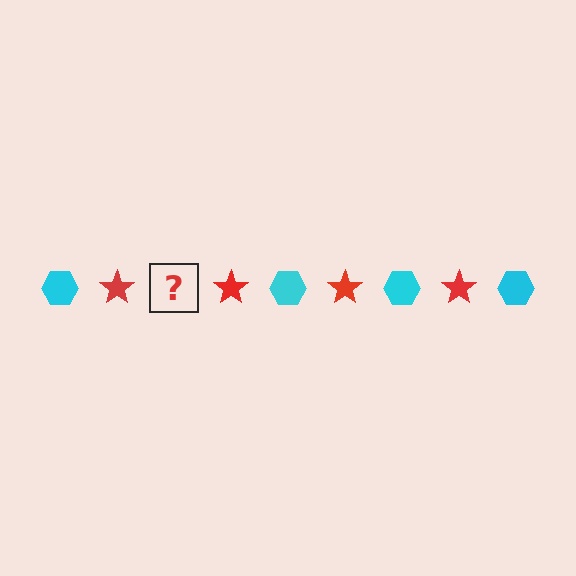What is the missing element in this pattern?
The missing element is a cyan hexagon.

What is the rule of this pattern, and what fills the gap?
The rule is that the pattern alternates between cyan hexagon and red star. The gap should be filled with a cyan hexagon.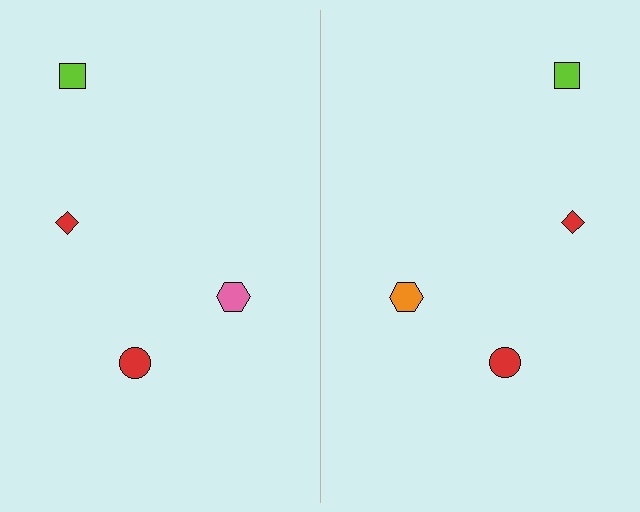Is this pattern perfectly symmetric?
No, the pattern is not perfectly symmetric. The orange hexagon on the right side breaks the symmetry — its mirror counterpart is pink.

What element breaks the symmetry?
The orange hexagon on the right side breaks the symmetry — its mirror counterpart is pink.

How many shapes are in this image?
There are 8 shapes in this image.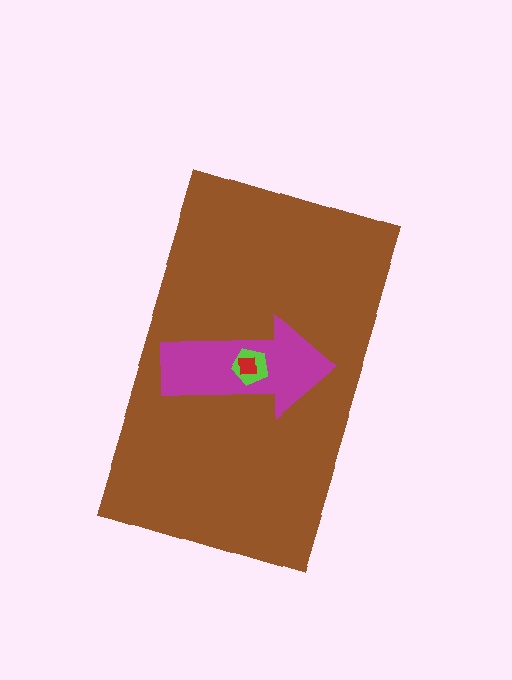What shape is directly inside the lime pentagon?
The red square.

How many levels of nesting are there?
4.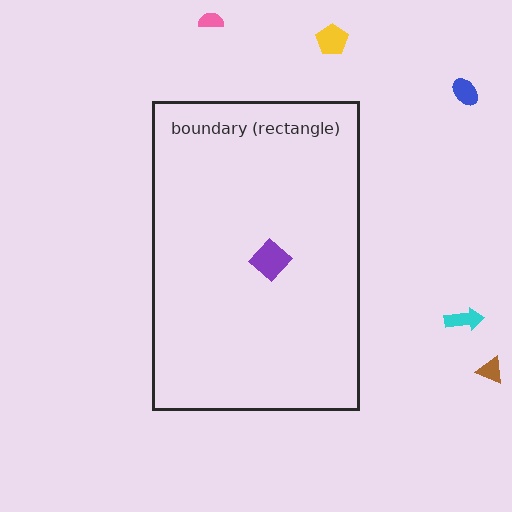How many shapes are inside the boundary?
1 inside, 5 outside.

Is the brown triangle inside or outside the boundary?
Outside.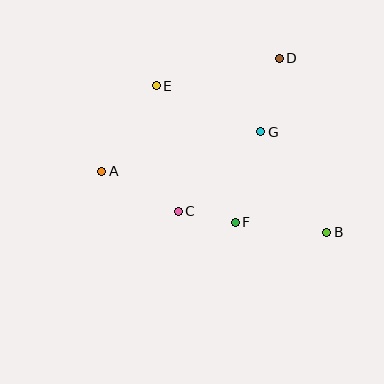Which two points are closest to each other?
Points C and F are closest to each other.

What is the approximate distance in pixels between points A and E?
The distance between A and E is approximately 101 pixels.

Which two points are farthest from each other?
Points A and B are farthest from each other.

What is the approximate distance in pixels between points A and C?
The distance between A and C is approximately 86 pixels.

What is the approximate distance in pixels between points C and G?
The distance between C and G is approximately 115 pixels.